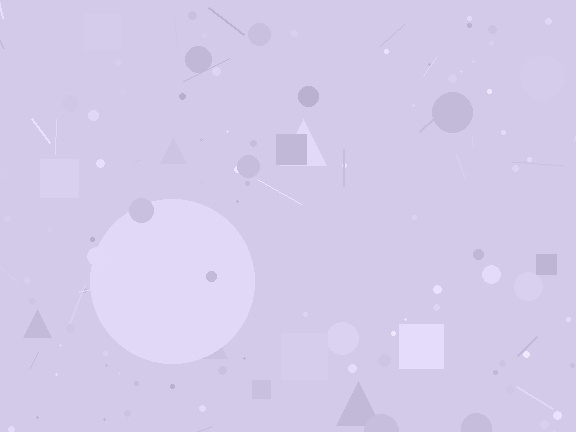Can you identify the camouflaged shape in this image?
The camouflaged shape is a circle.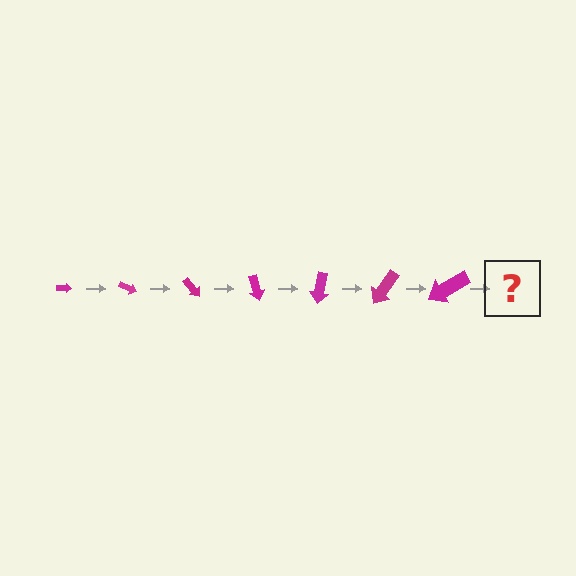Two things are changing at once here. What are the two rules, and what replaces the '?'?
The two rules are that the arrow grows larger each step and it rotates 25 degrees each step. The '?' should be an arrow, larger than the previous one and rotated 175 degrees from the start.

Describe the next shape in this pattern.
It should be an arrow, larger than the previous one and rotated 175 degrees from the start.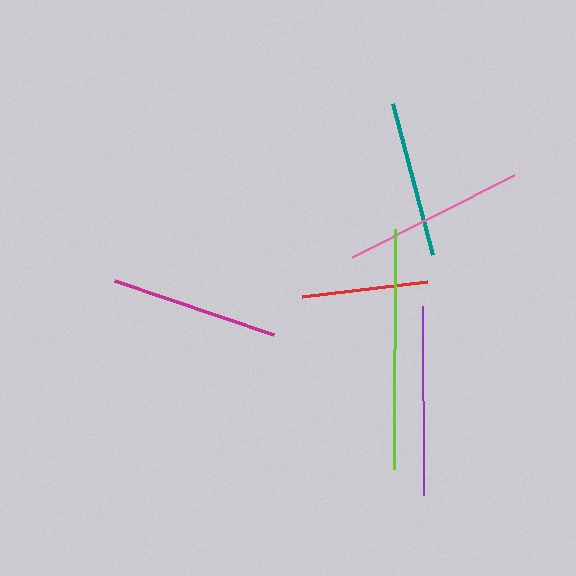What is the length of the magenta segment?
The magenta segment is approximately 168 pixels long.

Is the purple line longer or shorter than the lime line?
The lime line is longer than the purple line.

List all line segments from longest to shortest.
From longest to shortest: lime, purple, pink, magenta, teal, red.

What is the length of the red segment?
The red segment is approximately 125 pixels long.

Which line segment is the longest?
The lime line is the longest at approximately 240 pixels.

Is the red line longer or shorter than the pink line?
The pink line is longer than the red line.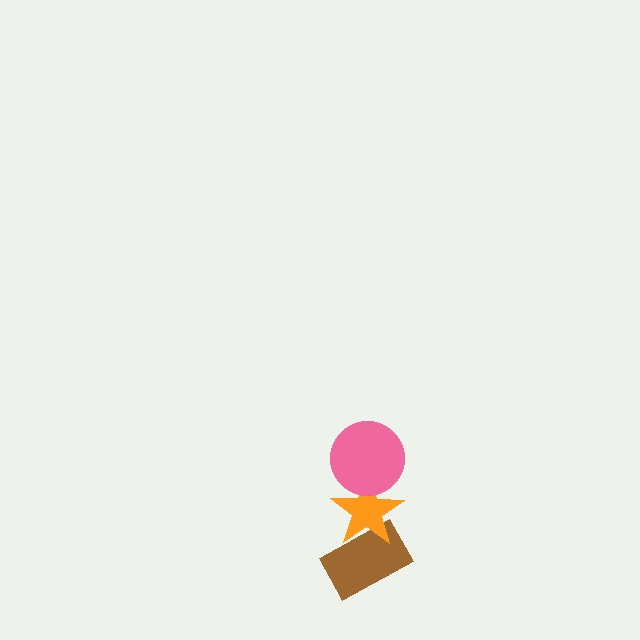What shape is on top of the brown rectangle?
The orange star is on top of the brown rectangle.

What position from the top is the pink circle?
The pink circle is 1st from the top.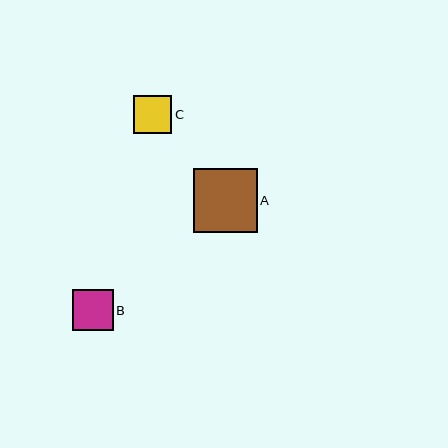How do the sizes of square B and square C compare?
Square B and square C are approximately the same size.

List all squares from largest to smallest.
From largest to smallest: A, B, C.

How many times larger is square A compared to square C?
Square A is approximately 1.7 times the size of square C.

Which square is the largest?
Square A is the largest with a size of approximately 64 pixels.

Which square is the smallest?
Square C is the smallest with a size of approximately 38 pixels.